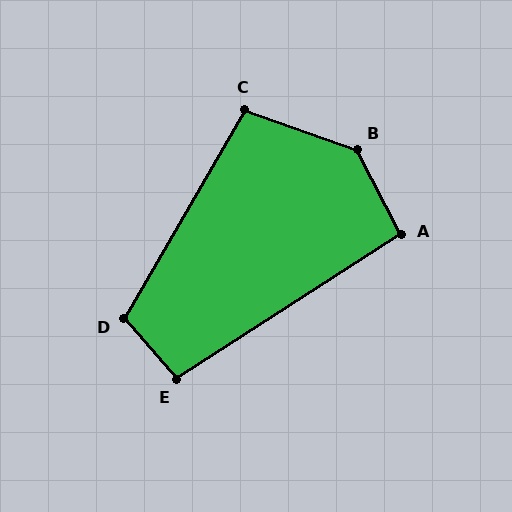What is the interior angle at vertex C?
Approximately 100 degrees (obtuse).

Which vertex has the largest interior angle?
B, at approximately 137 degrees.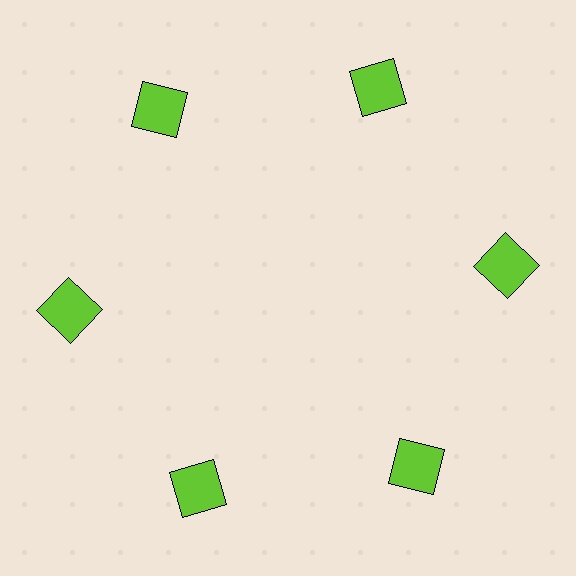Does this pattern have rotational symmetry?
Yes, this pattern has 6-fold rotational symmetry. It looks the same after rotating 60 degrees around the center.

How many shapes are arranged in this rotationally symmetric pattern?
There are 6 shapes, arranged in 6 groups of 1.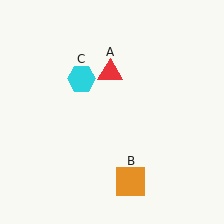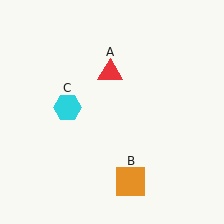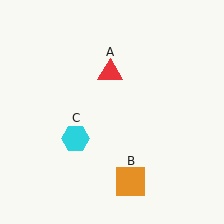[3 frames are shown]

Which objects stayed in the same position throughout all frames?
Red triangle (object A) and orange square (object B) remained stationary.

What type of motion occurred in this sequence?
The cyan hexagon (object C) rotated counterclockwise around the center of the scene.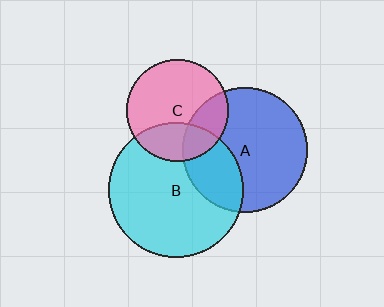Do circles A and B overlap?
Yes.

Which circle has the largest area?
Circle B (cyan).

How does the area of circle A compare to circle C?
Approximately 1.5 times.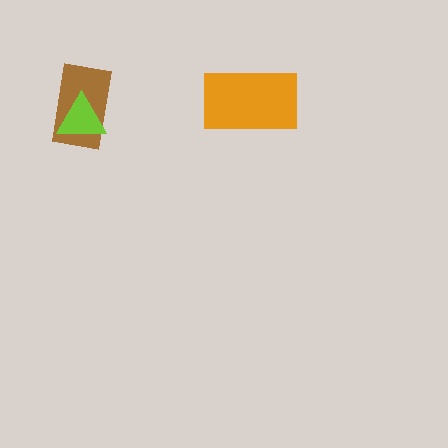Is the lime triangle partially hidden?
No, no other shape covers it.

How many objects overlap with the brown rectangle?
1 object overlaps with the brown rectangle.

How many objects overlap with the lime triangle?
1 object overlaps with the lime triangle.